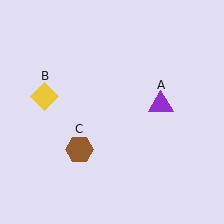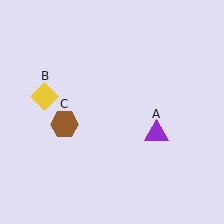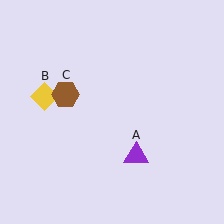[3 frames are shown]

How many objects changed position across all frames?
2 objects changed position: purple triangle (object A), brown hexagon (object C).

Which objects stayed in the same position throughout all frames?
Yellow diamond (object B) remained stationary.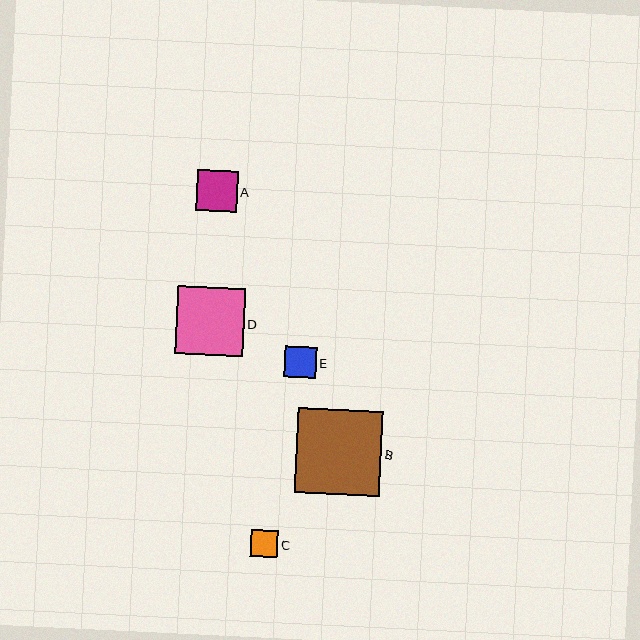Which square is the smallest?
Square C is the smallest with a size of approximately 27 pixels.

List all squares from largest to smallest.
From largest to smallest: B, D, A, E, C.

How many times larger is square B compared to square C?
Square B is approximately 3.1 times the size of square C.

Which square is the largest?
Square B is the largest with a size of approximately 85 pixels.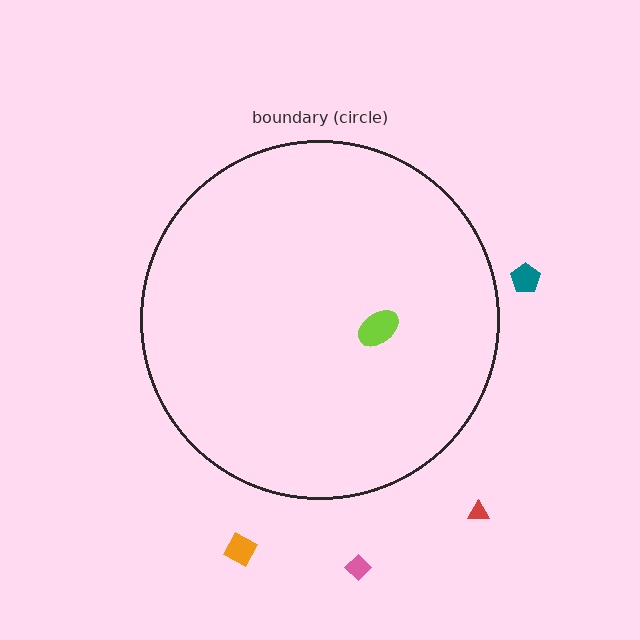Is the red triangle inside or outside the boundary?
Outside.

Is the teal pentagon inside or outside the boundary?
Outside.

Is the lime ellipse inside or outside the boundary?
Inside.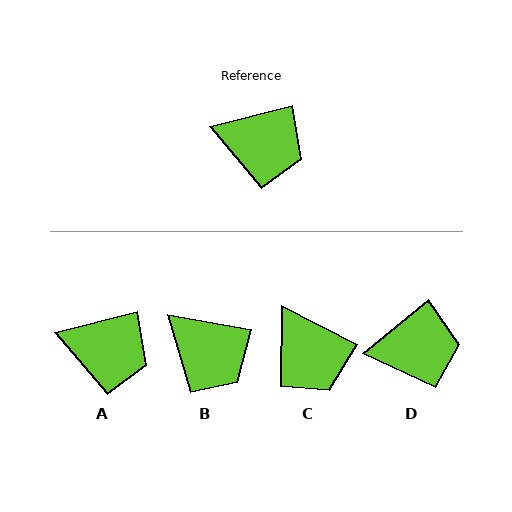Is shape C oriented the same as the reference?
No, it is off by about 41 degrees.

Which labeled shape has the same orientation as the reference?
A.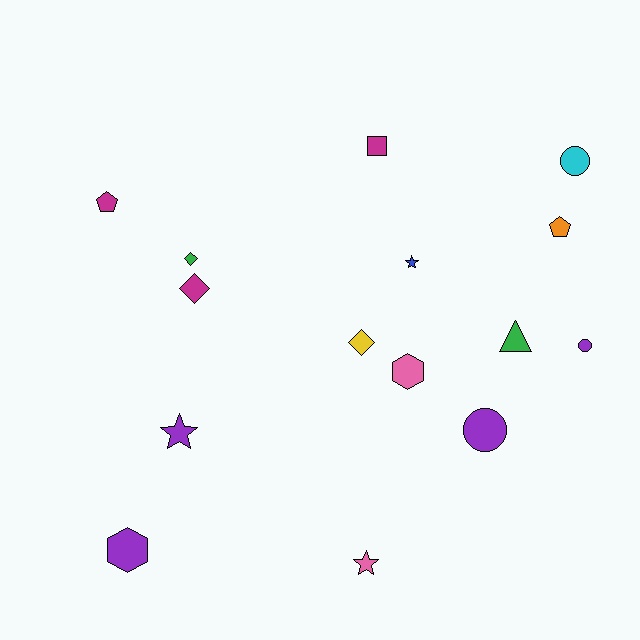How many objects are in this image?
There are 15 objects.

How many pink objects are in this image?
There are 2 pink objects.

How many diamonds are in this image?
There are 3 diamonds.